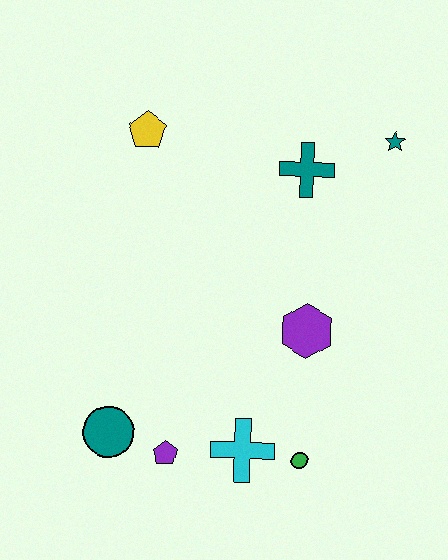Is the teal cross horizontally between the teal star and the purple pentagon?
Yes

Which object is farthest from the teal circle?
The teal star is farthest from the teal circle.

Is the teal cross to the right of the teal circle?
Yes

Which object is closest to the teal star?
The teal cross is closest to the teal star.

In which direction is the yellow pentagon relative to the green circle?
The yellow pentagon is above the green circle.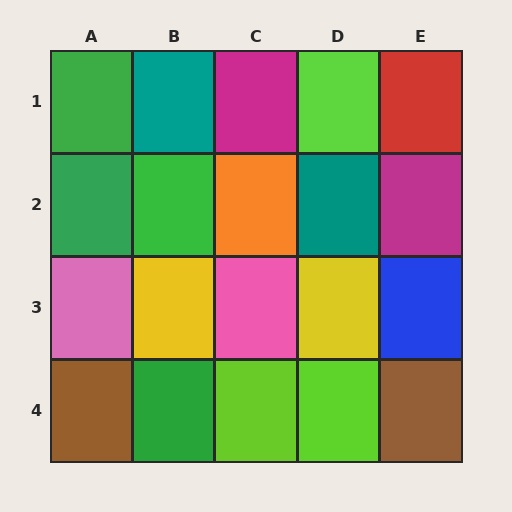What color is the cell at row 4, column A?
Brown.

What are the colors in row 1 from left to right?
Green, teal, magenta, lime, red.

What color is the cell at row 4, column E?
Brown.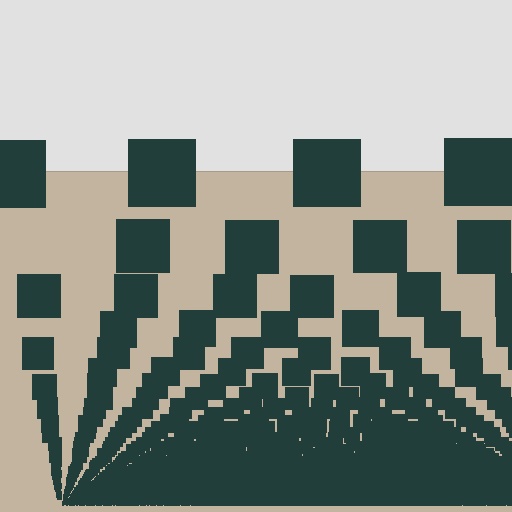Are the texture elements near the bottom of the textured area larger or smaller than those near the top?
Smaller. The gradient is inverted — elements near the bottom are smaller and denser.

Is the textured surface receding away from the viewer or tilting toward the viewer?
The surface appears to tilt toward the viewer. Texture elements get larger and sparser toward the top.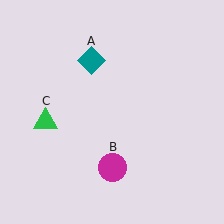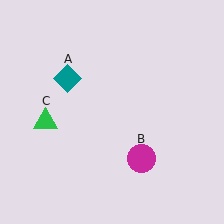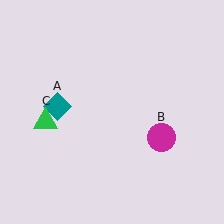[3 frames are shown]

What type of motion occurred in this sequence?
The teal diamond (object A), magenta circle (object B) rotated counterclockwise around the center of the scene.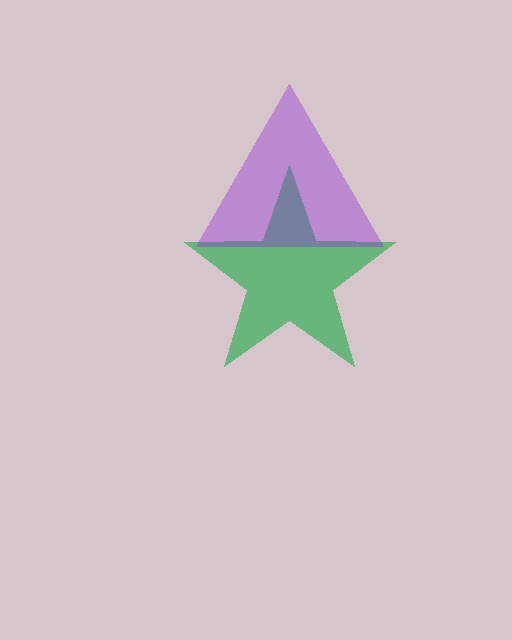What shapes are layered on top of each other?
The layered shapes are: a green star, a purple triangle.